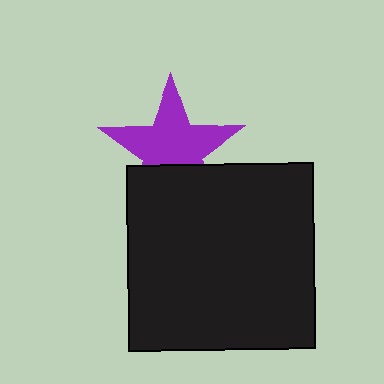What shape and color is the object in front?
The object in front is a black square.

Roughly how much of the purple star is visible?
Most of it is visible (roughly 67%).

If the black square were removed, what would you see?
You would see the complete purple star.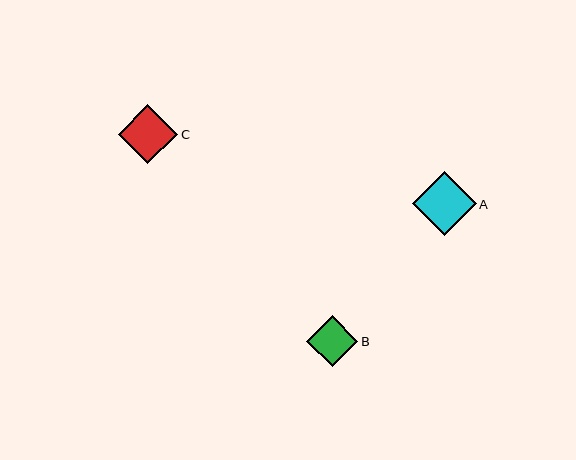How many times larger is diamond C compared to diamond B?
Diamond C is approximately 1.2 times the size of diamond B.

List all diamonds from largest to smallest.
From largest to smallest: A, C, B.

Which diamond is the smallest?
Diamond B is the smallest with a size of approximately 51 pixels.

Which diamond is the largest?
Diamond A is the largest with a size of approximately 64 pixels.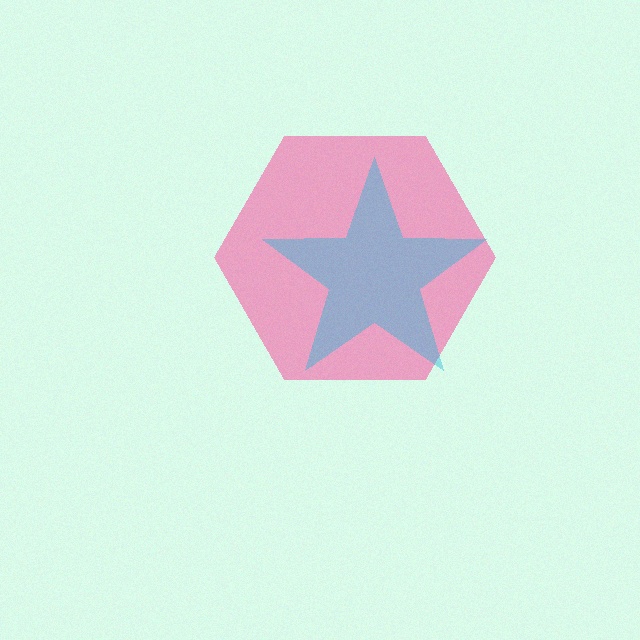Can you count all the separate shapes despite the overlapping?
Yes, there are 2 separate shapes.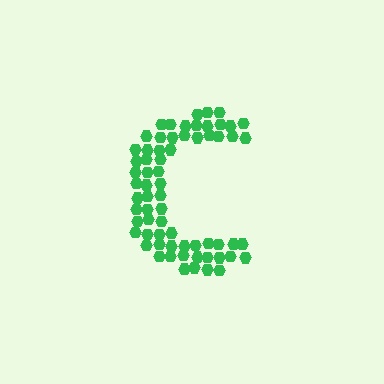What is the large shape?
The large shape is the letter C.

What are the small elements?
The small elements are hexagons.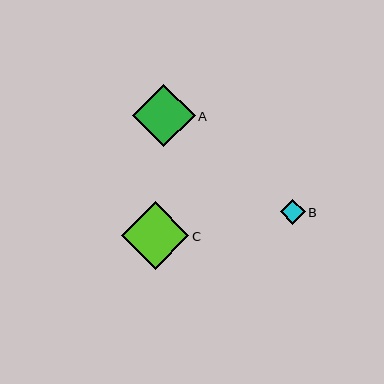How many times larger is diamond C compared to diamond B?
Diamond C is approximately 2.7 times the size of diamond B.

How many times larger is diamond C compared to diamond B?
Diamond C is approximately 2.7 times the size of diamond B.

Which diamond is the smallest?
Diamond B is the smallest with a size of approximately 25 pixels.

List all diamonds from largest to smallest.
From largest to smallest: C, A, B.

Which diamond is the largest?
Diamond C is the largest with a size of approximately 67 pixels.